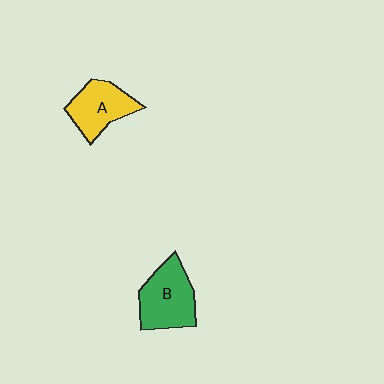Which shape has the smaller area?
Shape A (yellow).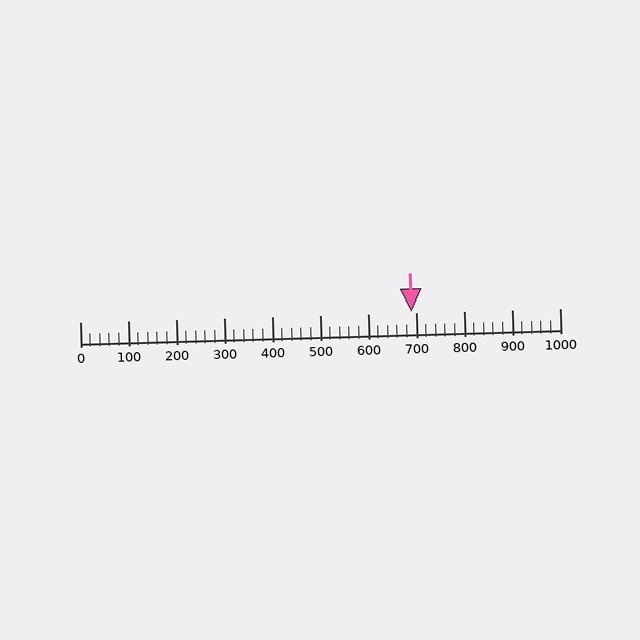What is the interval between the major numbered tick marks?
The major tick marks are spaced 100 units apart.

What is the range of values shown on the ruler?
The ruler shows values from 0 to 1000.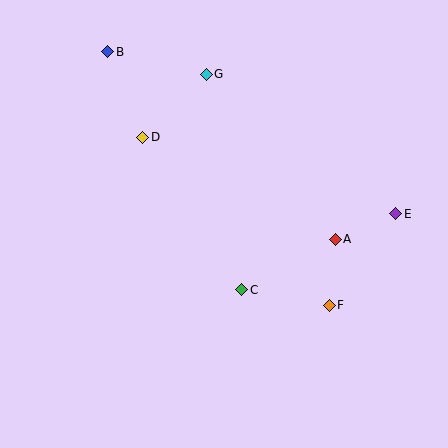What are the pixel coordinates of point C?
Point C is at (242, 290).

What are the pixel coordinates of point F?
Point F is at (329, 305).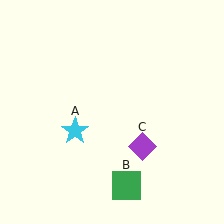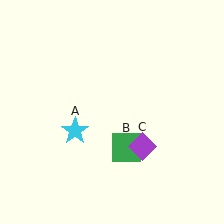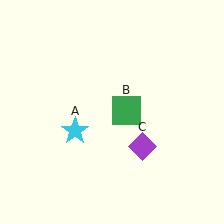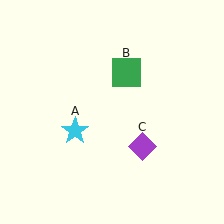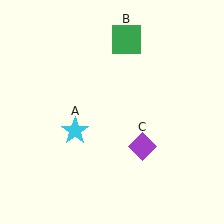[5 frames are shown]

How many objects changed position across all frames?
1 object changed position: green square (object B).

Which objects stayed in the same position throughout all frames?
Cyan star (object A) and purple diamond (object C) remained stationary.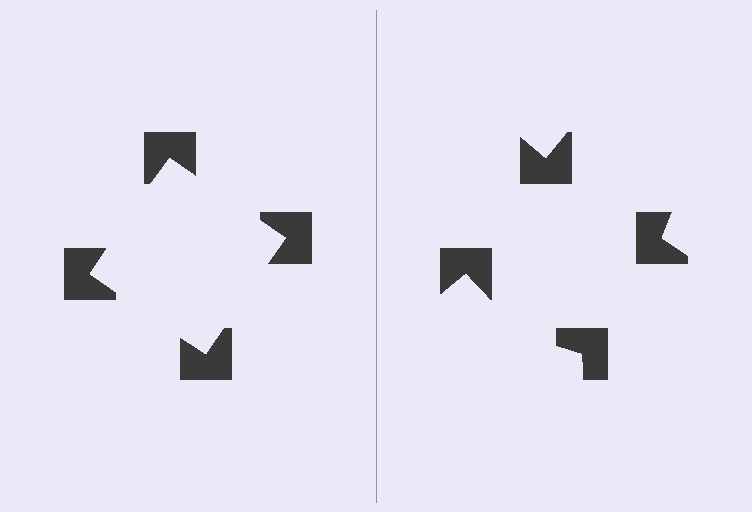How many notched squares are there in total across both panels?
8 — 4 on each side.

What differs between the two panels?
The notched squares are positioned identically on both sides; only the wedge orientations differ. On the left they align to a square; on the right they are misaligned.